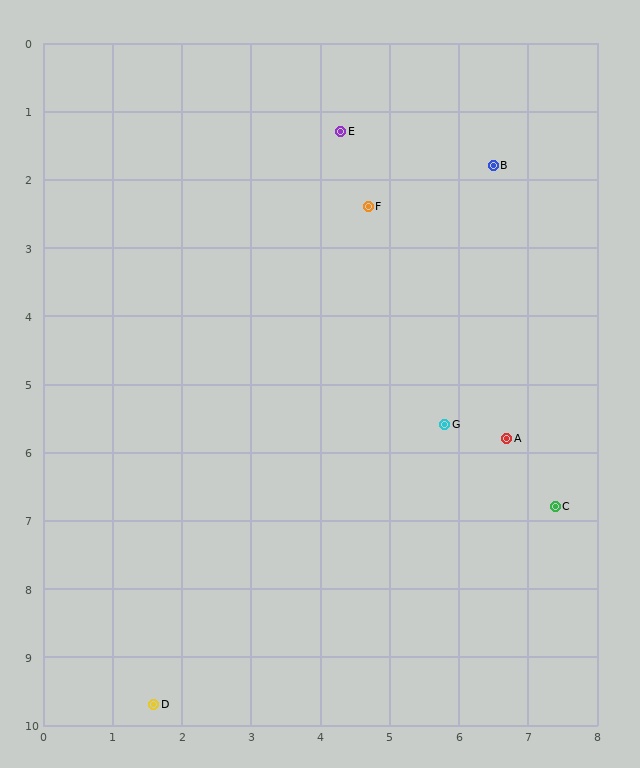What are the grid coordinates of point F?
Point F is at approximately (4.7, 2.4).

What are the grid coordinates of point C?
Point C is at approximately (7.4, 6.8).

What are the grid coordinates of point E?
Point E is at approximately (4.3, 1.3).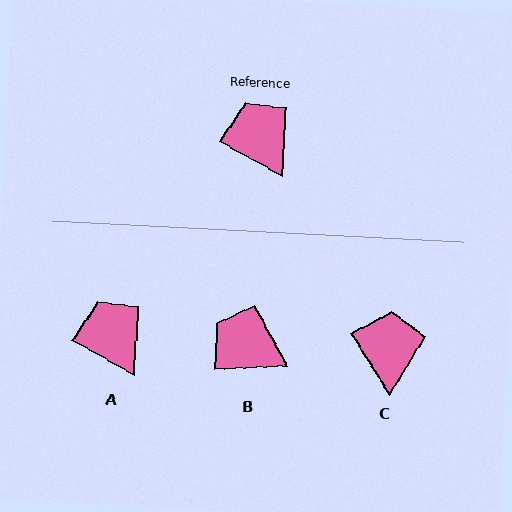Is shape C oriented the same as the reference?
No, it is off by about 28 degrees.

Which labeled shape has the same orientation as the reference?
A.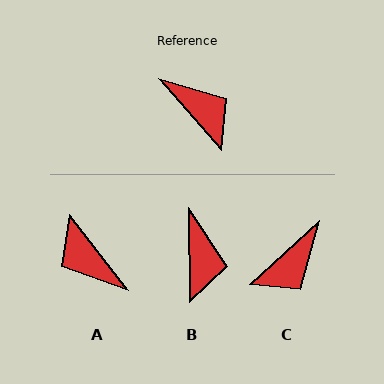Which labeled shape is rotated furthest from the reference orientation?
A, about 176 degrees away.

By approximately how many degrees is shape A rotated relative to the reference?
Approximately 176 degrees counter-clockwise.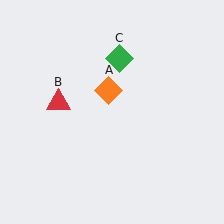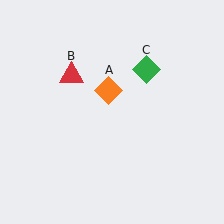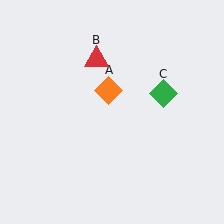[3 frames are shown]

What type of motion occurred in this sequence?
The red triangle (object B), green diamond (object C) rotated clockwise around the center of the scene.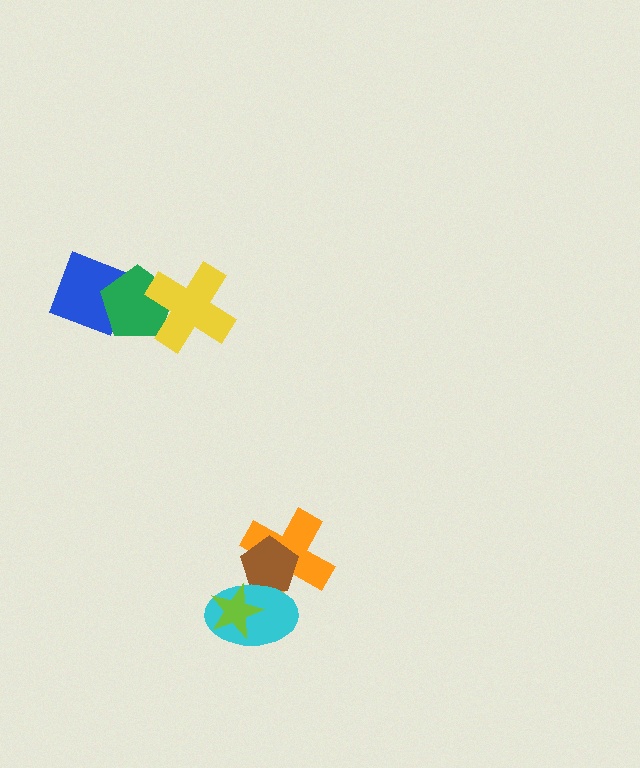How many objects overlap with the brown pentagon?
2 objects overlap with the brown pentagon.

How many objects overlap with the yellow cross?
1 object overlaps with the yellow cross.